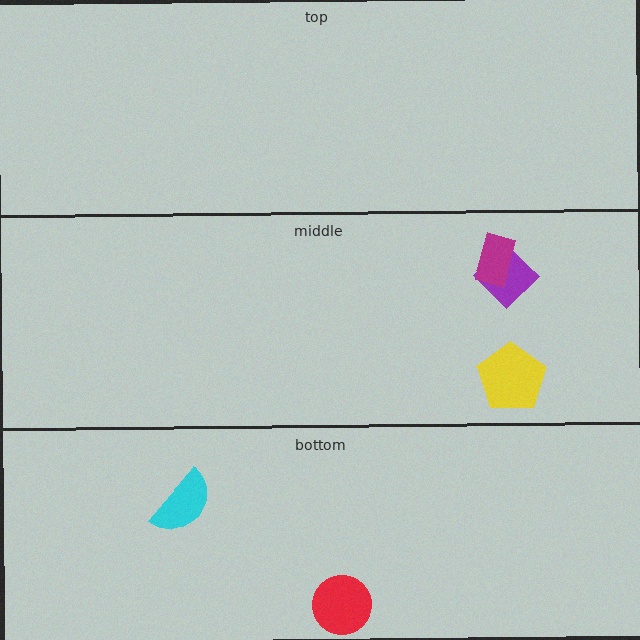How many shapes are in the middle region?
3.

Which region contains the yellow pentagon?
The middle region.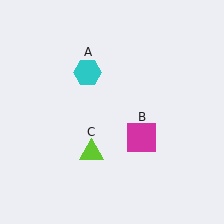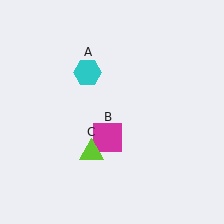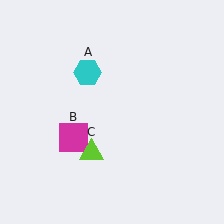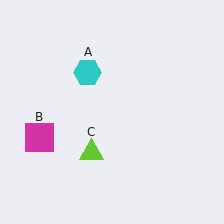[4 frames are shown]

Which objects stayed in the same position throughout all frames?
Cyan hexagon (object A) and lime triangle (object C) remained stationary.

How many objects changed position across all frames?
1 object changed position: magenta square (object B).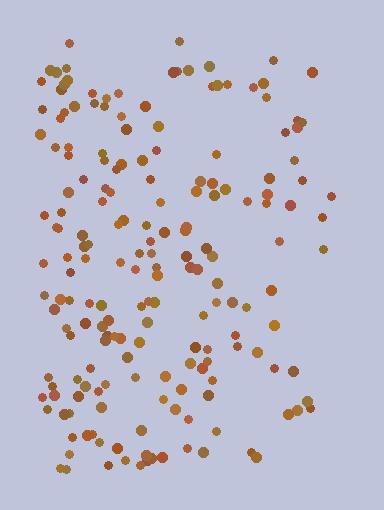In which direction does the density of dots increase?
From right to left, with the left side densest.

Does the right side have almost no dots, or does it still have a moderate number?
Still a moderate number, just noticeably fewer than the left.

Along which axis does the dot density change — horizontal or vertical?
Horizontal.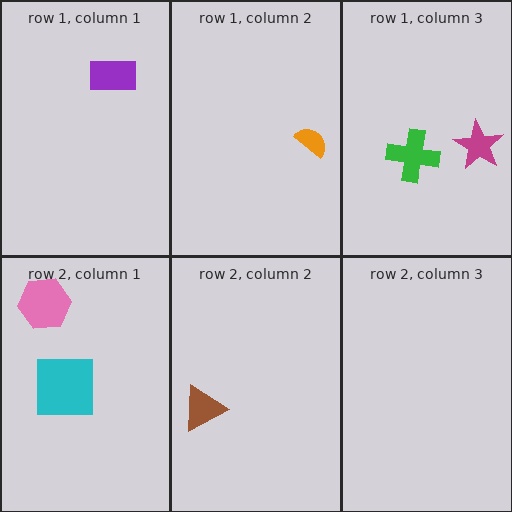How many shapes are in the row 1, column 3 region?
2.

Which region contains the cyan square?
The row 2, column 1 region.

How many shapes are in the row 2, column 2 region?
1.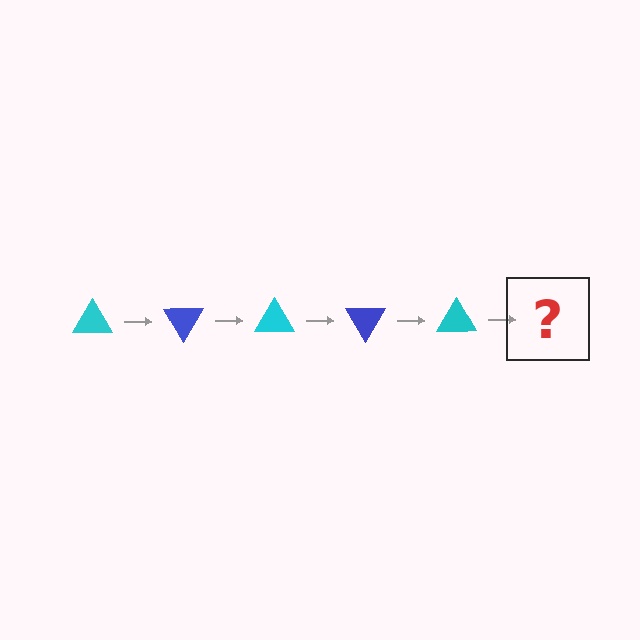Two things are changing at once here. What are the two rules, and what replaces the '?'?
The two rules are that it rotates 60 degrees each step and the color cycles through cyan and blue. The '?' should be a blue triangle, rotated 300 degrees from the start.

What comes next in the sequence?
The next element should be a blue triangle, rotated 300 degrees from the start.